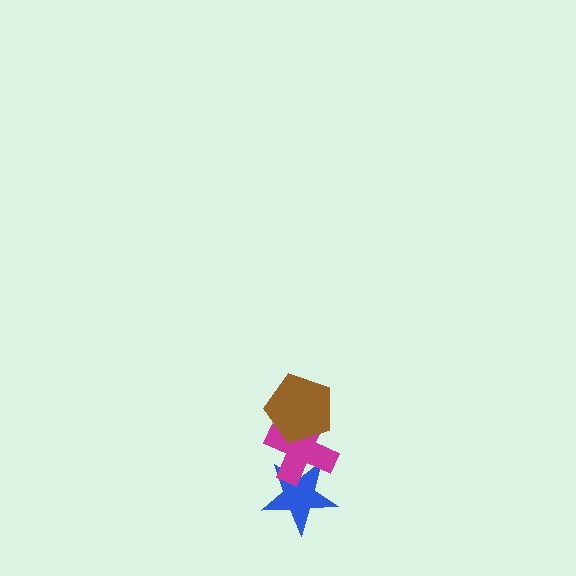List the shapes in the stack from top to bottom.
From top to bottom: the brown pentagon, the magenta cross, the blue star.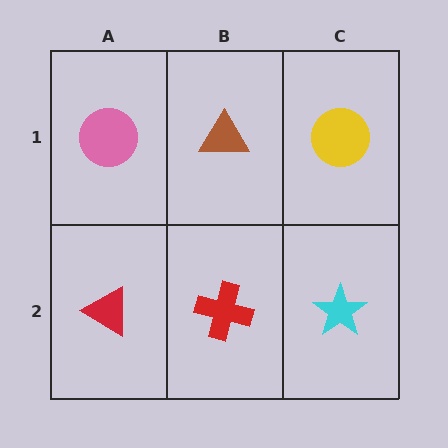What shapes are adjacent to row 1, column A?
A red triangle (row 2, column A), a brown triangle (row 1, column B).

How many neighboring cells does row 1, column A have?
2.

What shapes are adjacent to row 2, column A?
A pink circle (row 1, column A), a red cross (row 2, column B).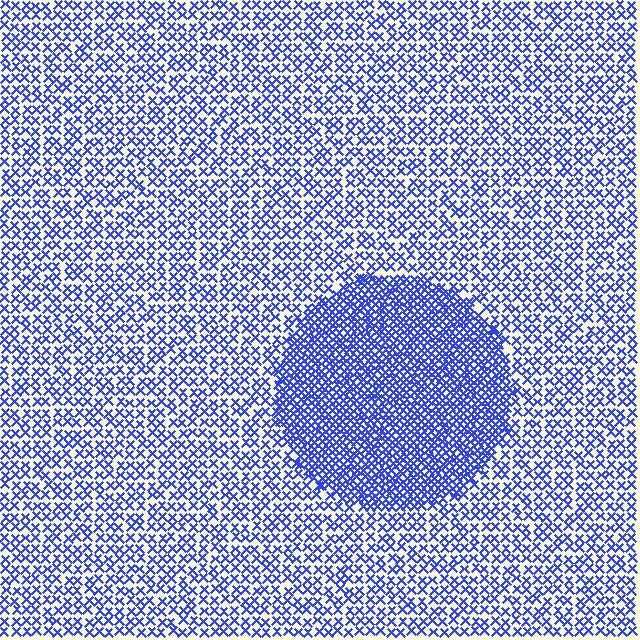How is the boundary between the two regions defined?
The boundary is defined by a change in element density (approximately 2.2x ratio). All elements are the same color, size, and shape.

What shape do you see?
I see a circle.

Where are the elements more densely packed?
The elements are more densely packed inside the circle boundary.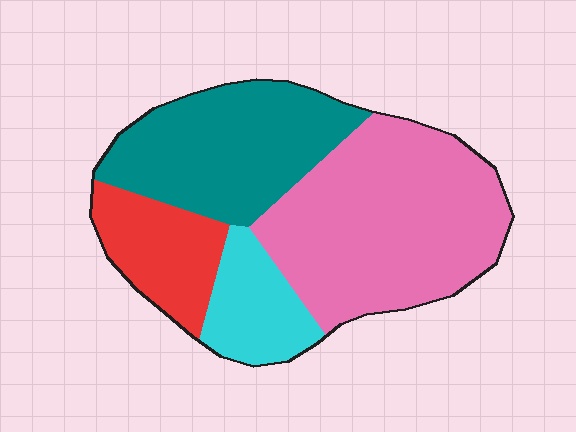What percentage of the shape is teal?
Teal takes up between a sixth and a third of the shape.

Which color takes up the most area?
Pink, at roughly 45%.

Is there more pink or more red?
Pink.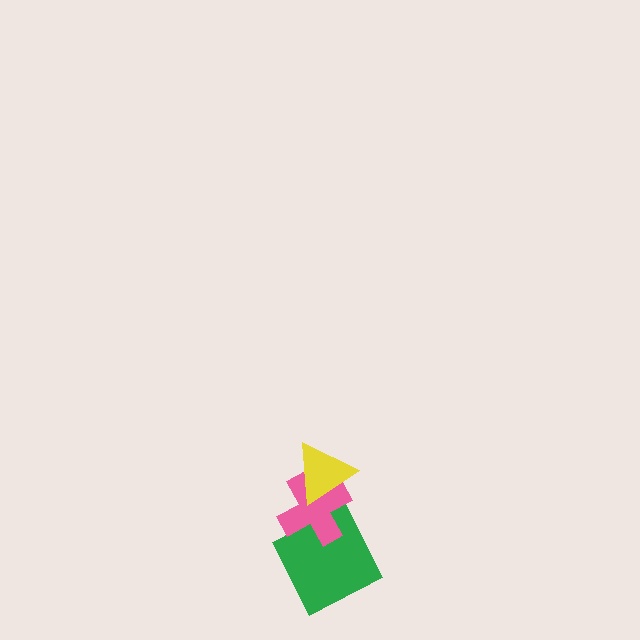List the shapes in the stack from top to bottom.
From top to bottom: the yellow triangle, the pink cross, the green square.